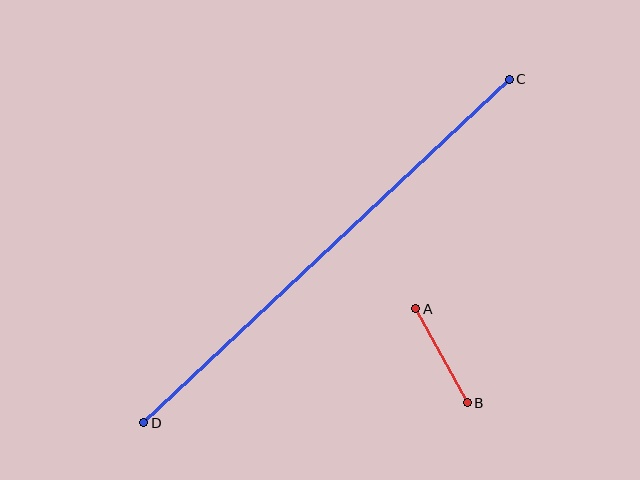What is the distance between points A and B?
The distance is approximately 107 pixels.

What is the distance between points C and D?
The distance is approximately 502 pixels.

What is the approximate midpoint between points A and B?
The midpoint is at approximately (441, 356) pixels.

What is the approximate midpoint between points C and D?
The midpoint is at approximately (327, 251) pixels.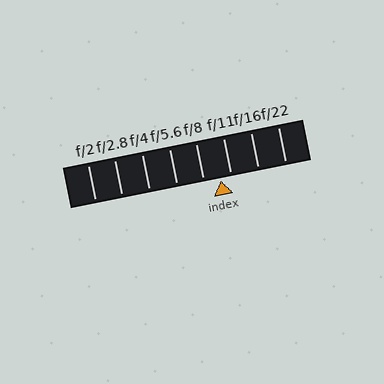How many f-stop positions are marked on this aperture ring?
There are 8 f-stop positions marked.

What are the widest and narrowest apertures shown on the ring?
The widest aperture shown is f/2 and the narrowest is f/22.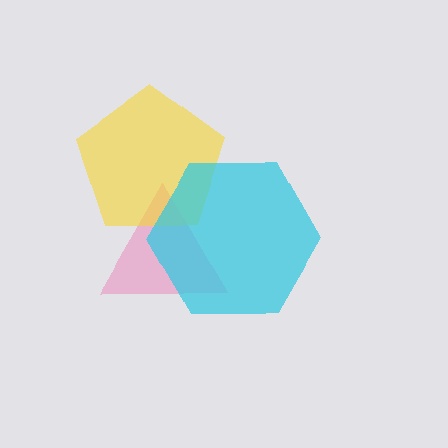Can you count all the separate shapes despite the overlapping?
Yes, there are 3 separate shapes.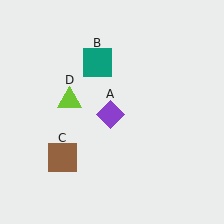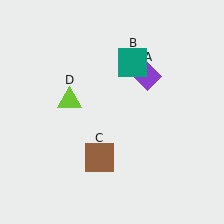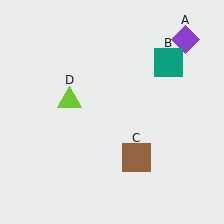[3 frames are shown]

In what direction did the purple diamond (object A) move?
The purple diamond (object A) moved up and to the right.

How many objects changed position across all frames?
3 objects changed position: purple diamond (object A), teal square (object B), brown square (object C).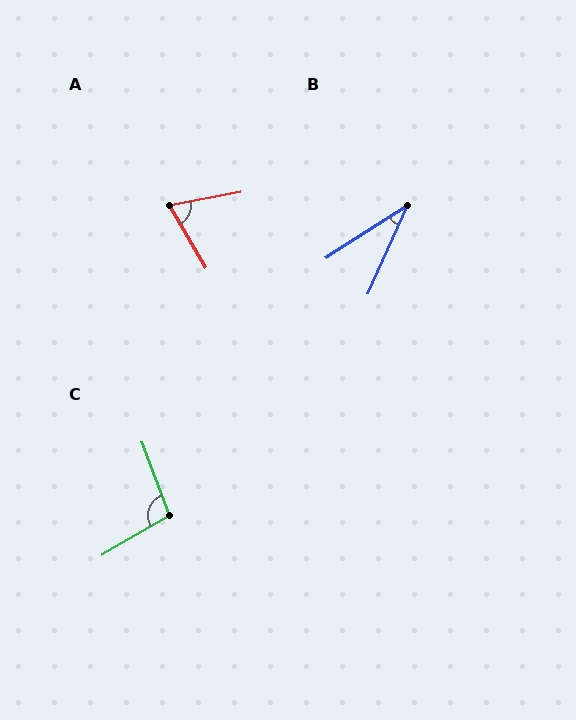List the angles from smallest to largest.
B (33°), A (70°), C (100°).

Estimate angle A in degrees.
Approximately 70 degrees.